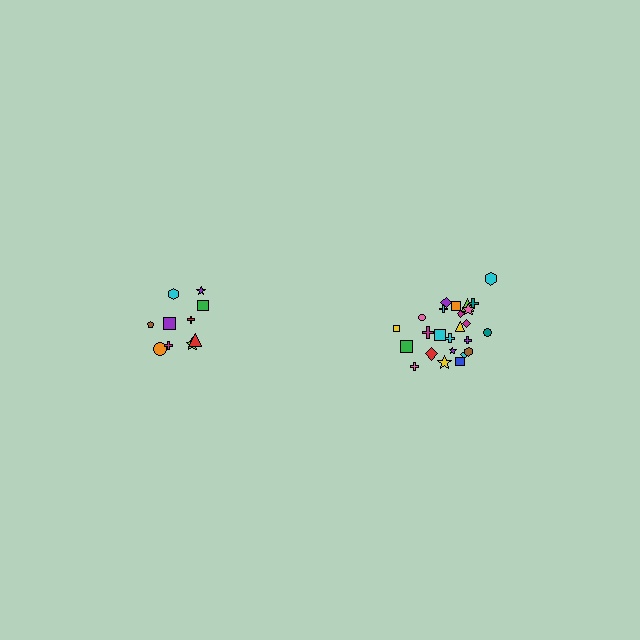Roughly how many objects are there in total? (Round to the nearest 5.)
Roughly 35 objects in total.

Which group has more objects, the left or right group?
The right group.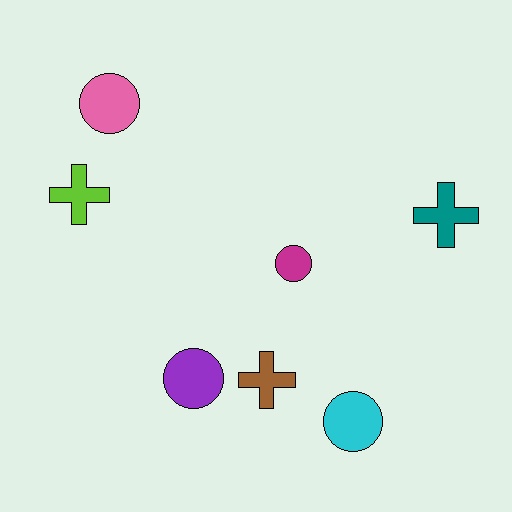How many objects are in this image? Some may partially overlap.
There are 7 objects.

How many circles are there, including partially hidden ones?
There are 4 circles.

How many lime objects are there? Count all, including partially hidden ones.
There is 1 lime object.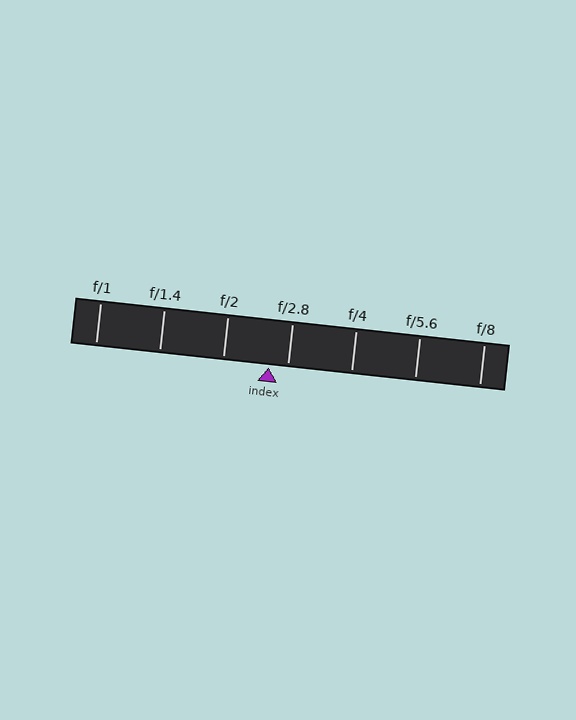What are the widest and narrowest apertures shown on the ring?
The widest aperture shown is f/1 and the narrowest is f/8.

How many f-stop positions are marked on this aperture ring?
There are 7 f-stop positions marked.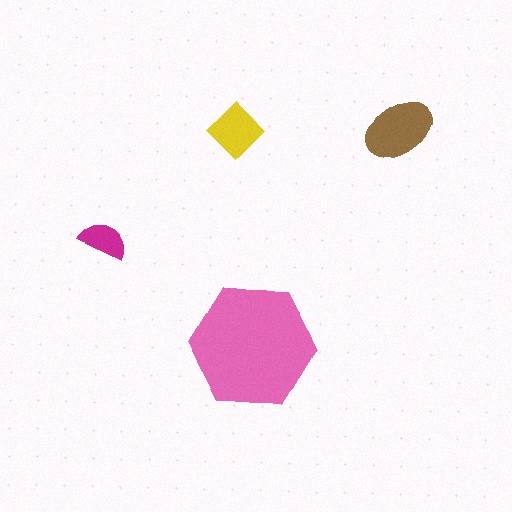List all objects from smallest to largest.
The magenta semicircle, the yellow diamond, the brown ellipse, the pink hexagon.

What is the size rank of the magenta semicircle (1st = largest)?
4th.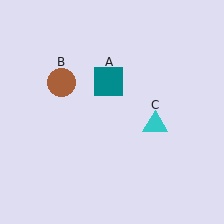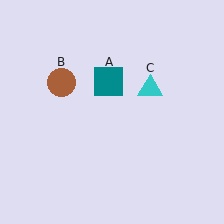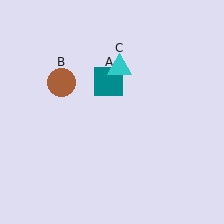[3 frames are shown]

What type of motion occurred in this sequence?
The cyan triangle (object C) rotated counterclockwise around the center of the scene.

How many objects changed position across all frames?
1 object changed position: cyan triangle (object C).